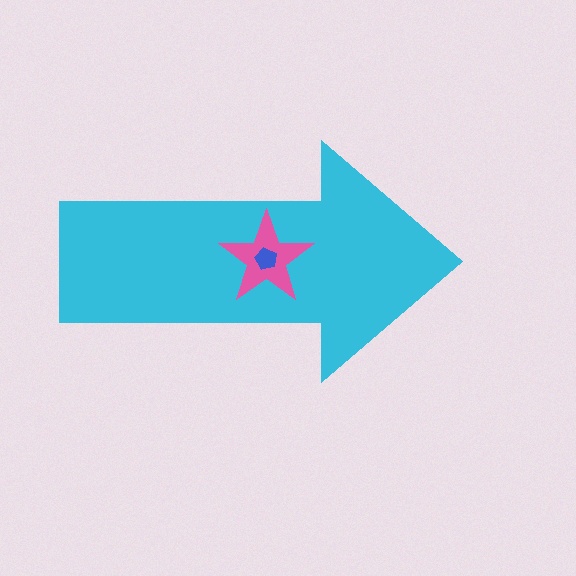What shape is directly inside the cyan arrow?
The pink star.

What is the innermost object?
The blue pentagon.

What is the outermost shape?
The cyan arrow.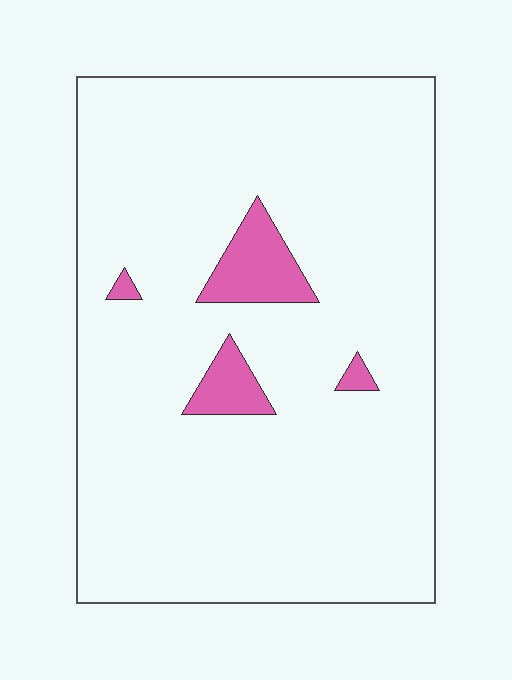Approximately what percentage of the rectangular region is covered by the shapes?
Approximately 5%.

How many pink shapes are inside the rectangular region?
4.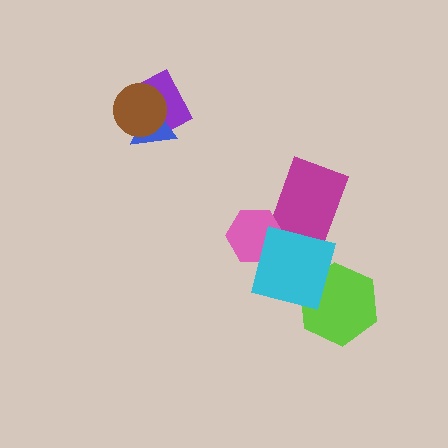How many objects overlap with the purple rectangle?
2 objects overlap with the purple rectangle.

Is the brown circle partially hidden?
No, no other shape covers it.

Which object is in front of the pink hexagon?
The cyan square is in front of the pink hexagon.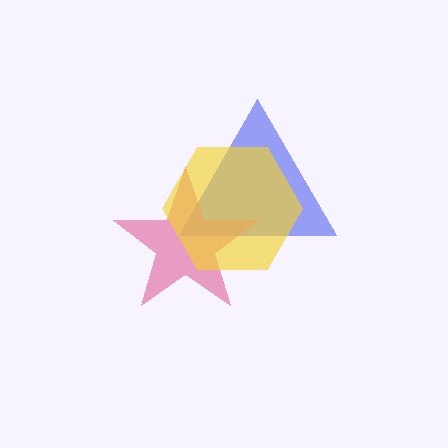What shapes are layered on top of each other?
The layered shapes are: a blue triangle, a pink star, a yellow hexagon.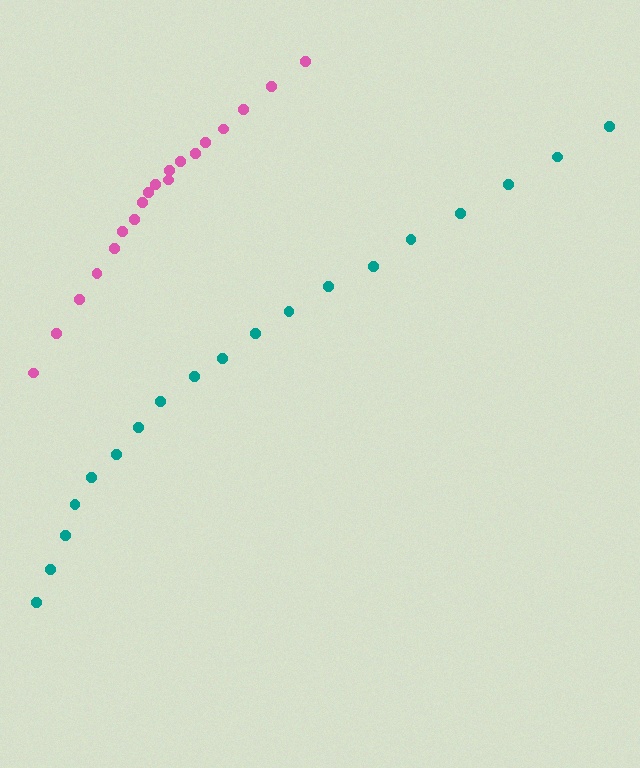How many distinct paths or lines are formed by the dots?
There are 2 distinct paths.